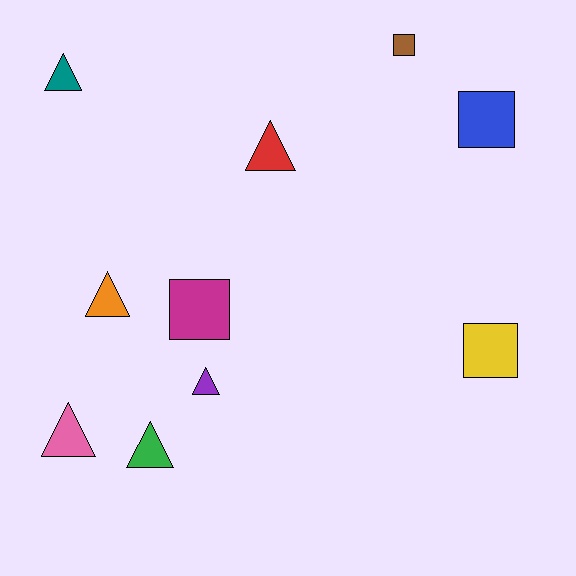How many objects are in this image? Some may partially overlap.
There are 10 objects.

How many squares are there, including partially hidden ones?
There are 4 squares.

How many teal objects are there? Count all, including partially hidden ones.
There is 1 teal object.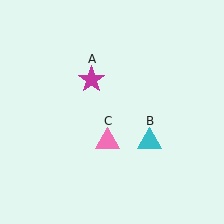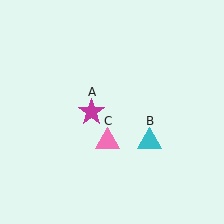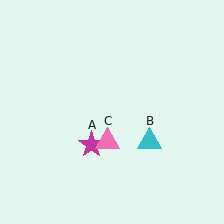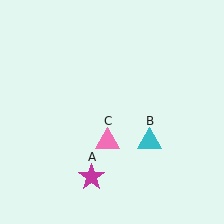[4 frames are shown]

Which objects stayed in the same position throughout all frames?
Cyan triangle (object B) and pink triangle (object C) remained stationary.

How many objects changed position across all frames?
1 object changed position: magenta star (object A).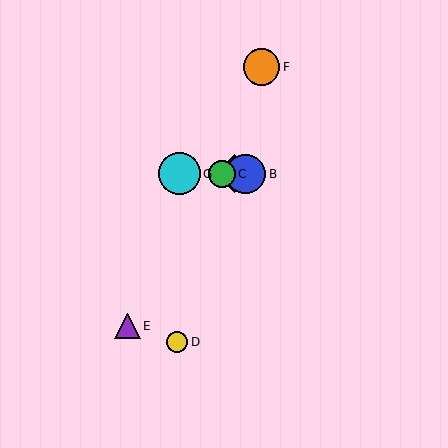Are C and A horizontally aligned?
Yes, both are at y≈174.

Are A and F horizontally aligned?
No, A is at y≈174 and F is at y≈67.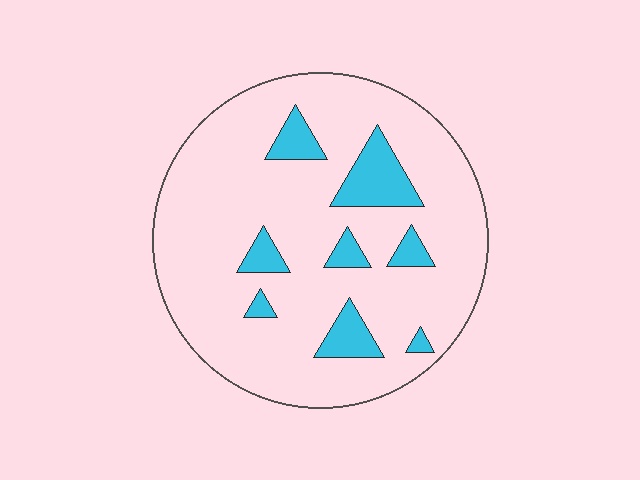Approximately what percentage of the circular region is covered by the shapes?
Approximately 15%.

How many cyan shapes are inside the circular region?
8.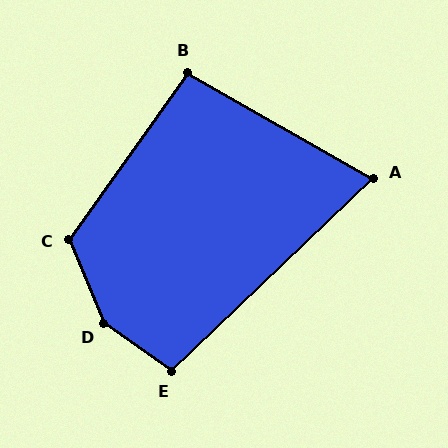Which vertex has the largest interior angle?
D, at approximately 148 degrees.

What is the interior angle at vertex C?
Approximately 122 degrees (obtuse).